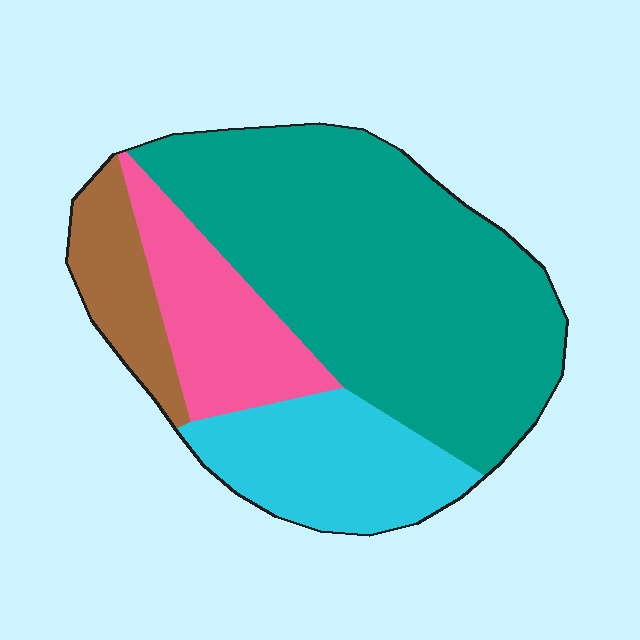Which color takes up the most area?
Teal, at roughly 55%.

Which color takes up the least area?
Brown, at roughly 10%.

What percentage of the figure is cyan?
Cyan takes up about one fifth (1/5) of the figure.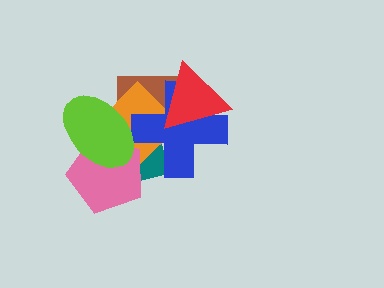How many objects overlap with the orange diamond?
6 objects overlap with the orange diamond.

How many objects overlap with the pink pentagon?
3 objects overlap with the pink pentagon.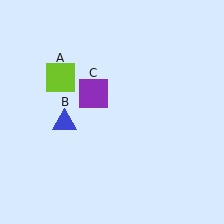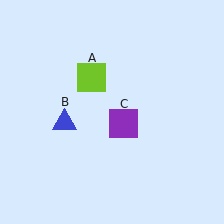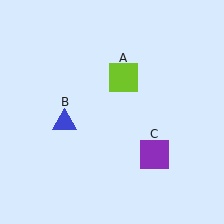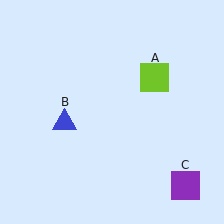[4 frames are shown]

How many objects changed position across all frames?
2 objects changed position: lime square (object A), purple square (object C).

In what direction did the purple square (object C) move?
The purple square (object C) moved down and to the right.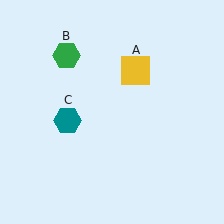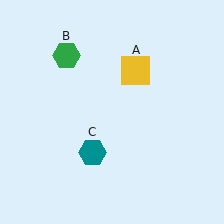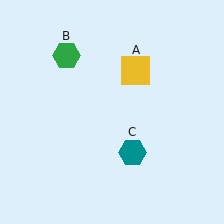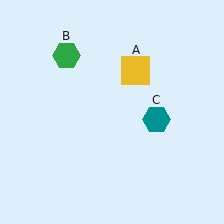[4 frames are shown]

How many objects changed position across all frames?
1 object changed position: teal hexagon (object C).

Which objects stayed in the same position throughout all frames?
Yellow square (object A) and green hexagon (object B) remained stationary.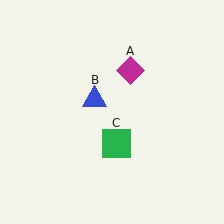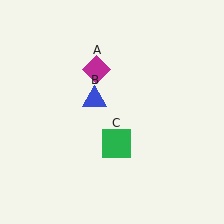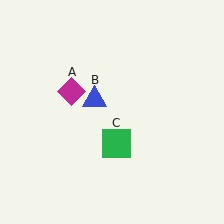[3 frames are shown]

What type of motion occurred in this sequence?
The magenta diamond (object A) rotated counterclockwise around the center of the scene.